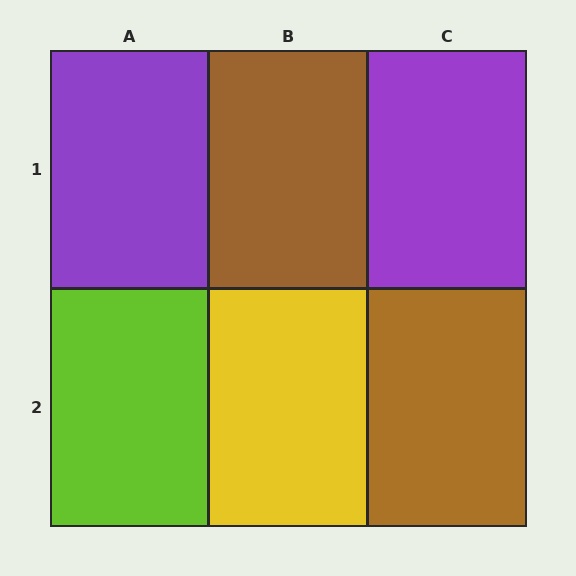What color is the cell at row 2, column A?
Lime.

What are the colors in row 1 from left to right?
Purple, brown, purple.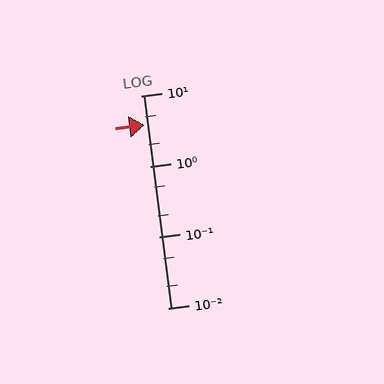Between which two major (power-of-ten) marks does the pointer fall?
The pointer is between 1 and 10.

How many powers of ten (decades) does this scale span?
The scale spans 3 decades, from 0.01 to 10.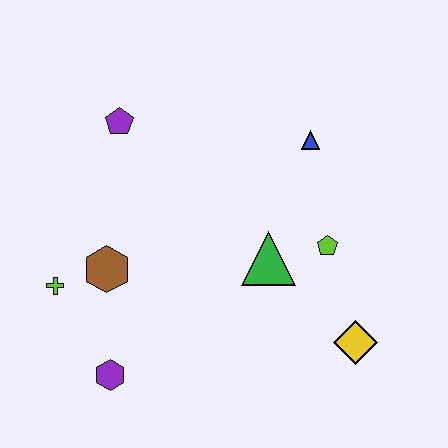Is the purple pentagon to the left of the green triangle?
Yes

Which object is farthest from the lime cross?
The yellow diamond is farthest from the lime cross.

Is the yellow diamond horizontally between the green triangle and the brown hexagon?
No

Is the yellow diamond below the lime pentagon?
Yes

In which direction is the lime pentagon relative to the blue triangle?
The lime pentagon is below the blue triangle.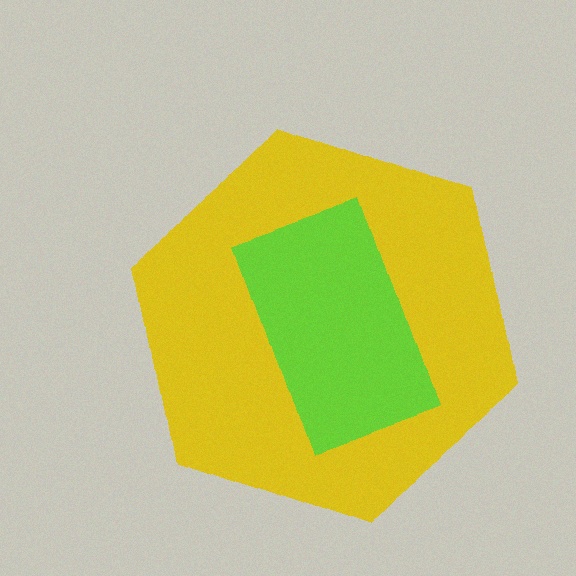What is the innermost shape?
The lime rectangle.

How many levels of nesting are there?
2.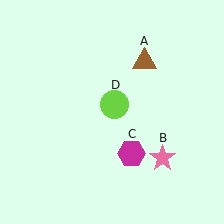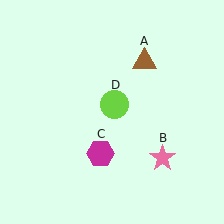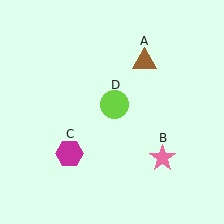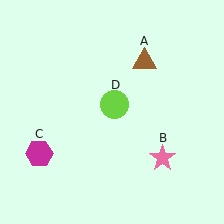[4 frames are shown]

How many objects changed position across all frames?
1 object changed position: magenta hexagon (object C).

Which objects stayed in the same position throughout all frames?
Brown triangle (object A) and pink star (object B) and lime circle (object D) remained stationary.